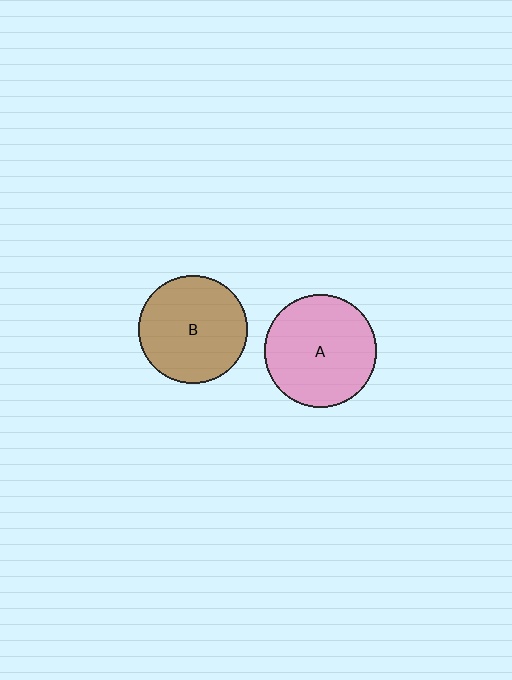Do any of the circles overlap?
No, none of the circles overlap.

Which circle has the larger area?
Circle A (pink).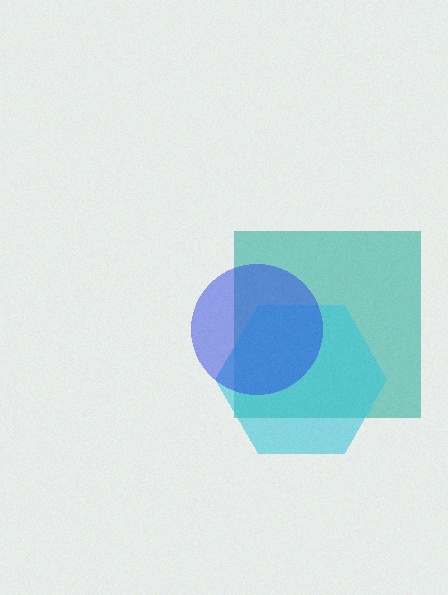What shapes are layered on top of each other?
The layered shapes are: a teal square, a cyan hexagon, a blue circle.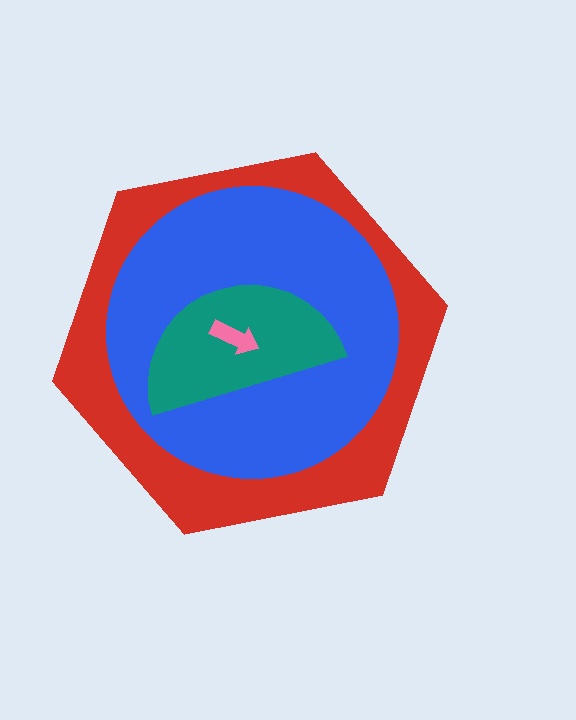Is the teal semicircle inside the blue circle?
Yes.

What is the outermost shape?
The red hexagon.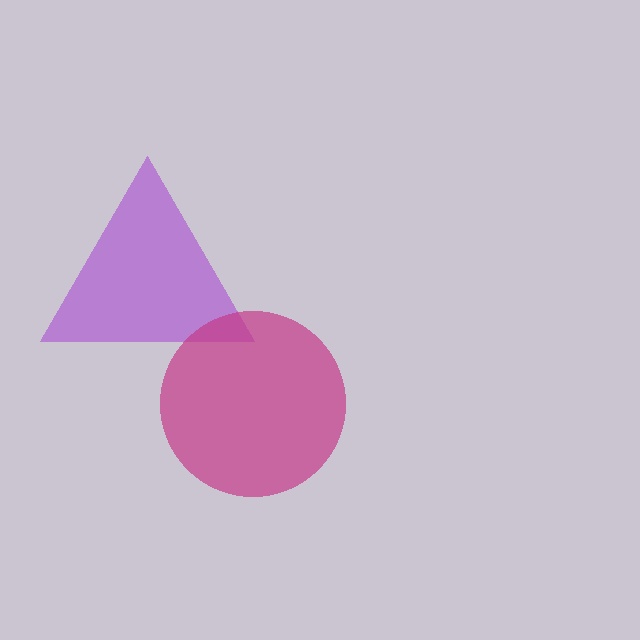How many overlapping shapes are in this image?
There are 2 overlapping shapes in the image.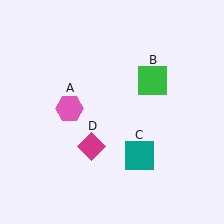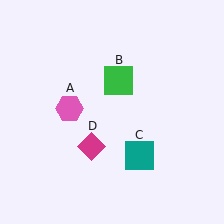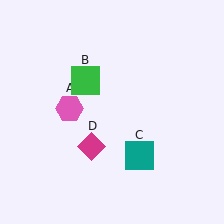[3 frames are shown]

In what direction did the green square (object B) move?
The green square (object B) moved left.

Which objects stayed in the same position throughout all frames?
Pink hexagon (object A) and teal square (object C) and magenta diamond (object D) remained stationary.